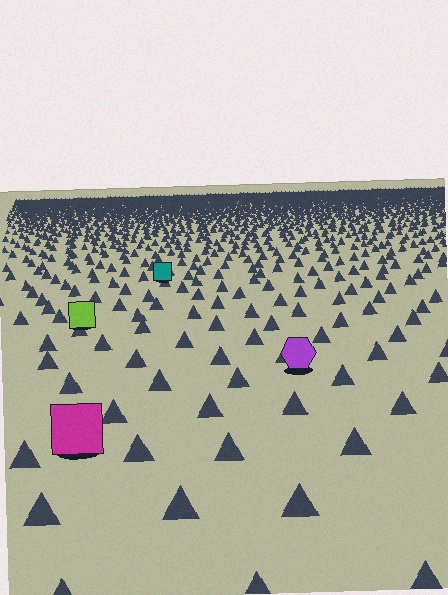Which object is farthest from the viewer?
The teal square is farthest from the viewer. It appears smaller and the ground texture around it is denser.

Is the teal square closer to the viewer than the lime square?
No. The lime square is closer — you can tell from the texture gradient: the ground texture is coarser near it.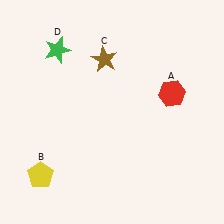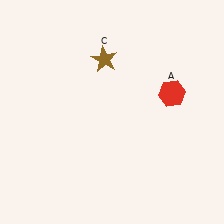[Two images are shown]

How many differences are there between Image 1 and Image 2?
There are 2 differences between the two images.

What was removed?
The yellow pentagon (B), the green star (D) were removed in Image 2.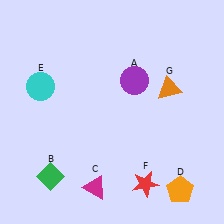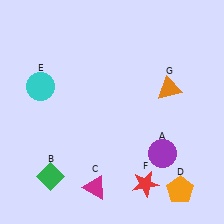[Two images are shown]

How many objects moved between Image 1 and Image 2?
1 object moved between the two images.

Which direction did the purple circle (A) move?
The purple circle (A) moved down.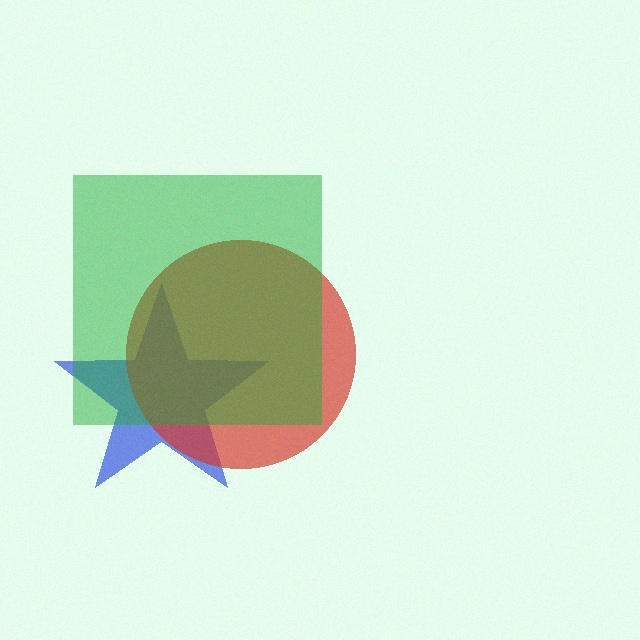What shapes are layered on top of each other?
The layered shapes are: a blue star, a red circle, a green square.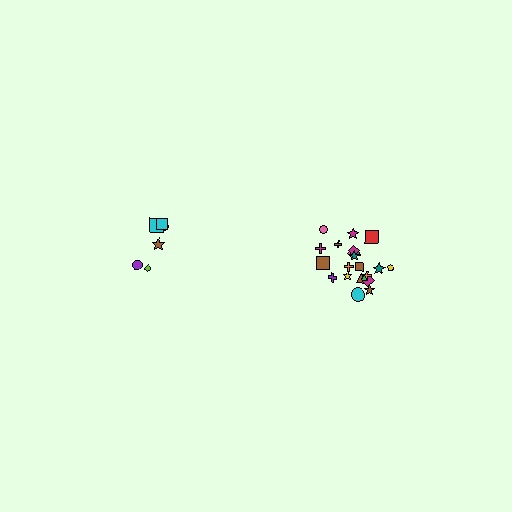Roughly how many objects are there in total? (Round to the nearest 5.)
Roughly 30 objects in total.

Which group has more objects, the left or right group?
The right group.